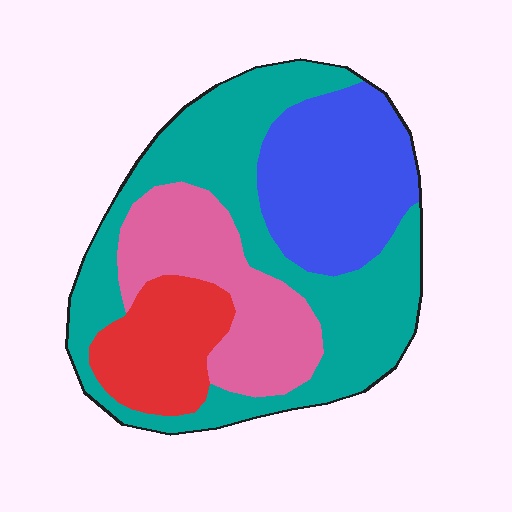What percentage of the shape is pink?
Pink covers roughly 20% of the shape.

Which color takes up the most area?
Teal, at roughly 40%.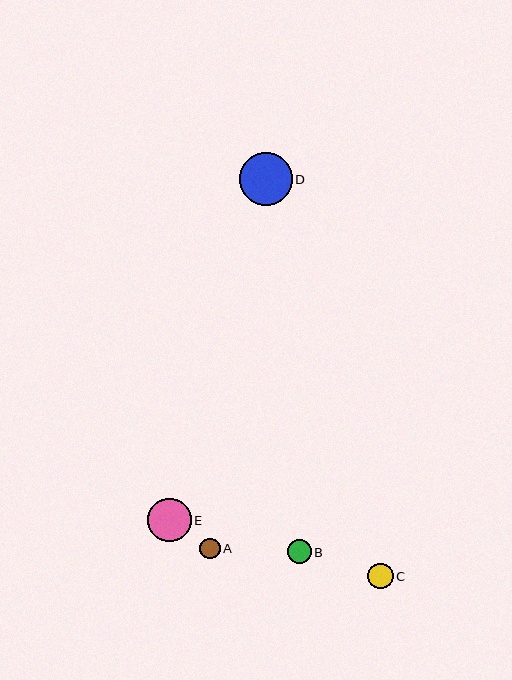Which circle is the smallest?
Circle A is the smallest with a size of approximately 20 pixels.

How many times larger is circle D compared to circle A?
Circle D is approximately 2.6 times the size of circle A.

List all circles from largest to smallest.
From largest to smallest: D, E, C, B, A.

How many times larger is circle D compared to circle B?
Circle D is approximately 2.2 times the size of circle B.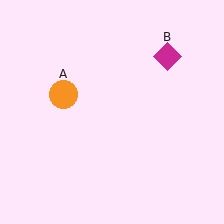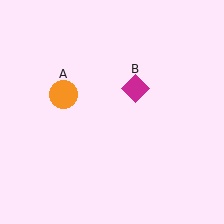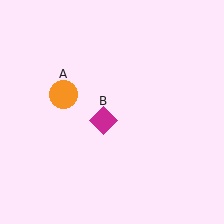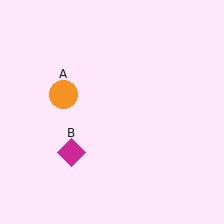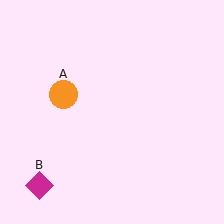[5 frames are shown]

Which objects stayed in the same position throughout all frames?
Orange circle (object A) remained stationary.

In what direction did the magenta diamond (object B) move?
The magenta diamond (object B) moved down and to the left.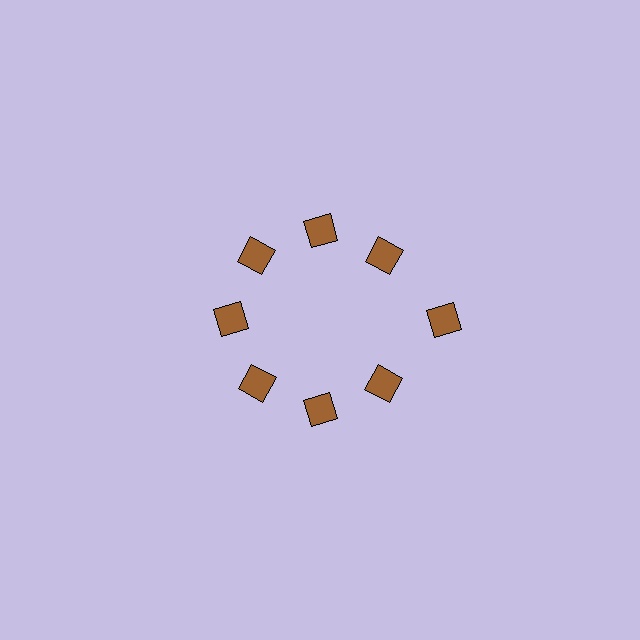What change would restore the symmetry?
The symmetry would be restored by moving it inward, back onto the ring so that all 8 squares sit at equal angles and equal distance from the center.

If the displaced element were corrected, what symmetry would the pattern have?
It would have 8-fold rotational symmetry — the pattern would map onto itself every 45 degrees.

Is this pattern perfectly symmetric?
No. The 8 brown squares are arranged in a ring, but one element near the 3 o'clock position is pushed outward from the center, breaking the 8-fold rotational symmetry.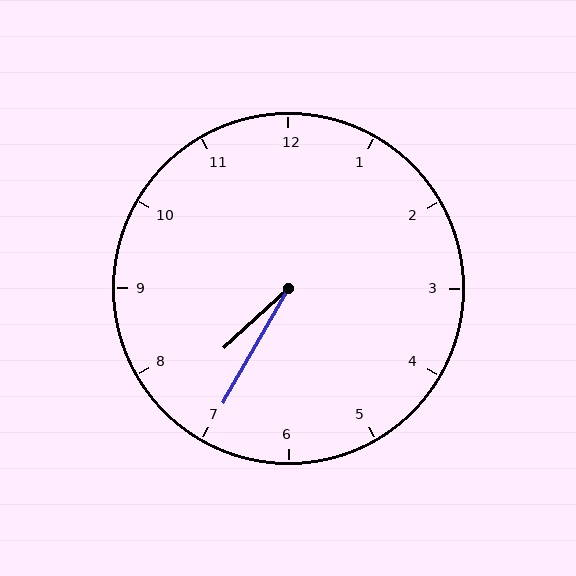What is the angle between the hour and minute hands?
Approximately 18 degrees.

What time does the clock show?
7:35.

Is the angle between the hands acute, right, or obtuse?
It is acute.